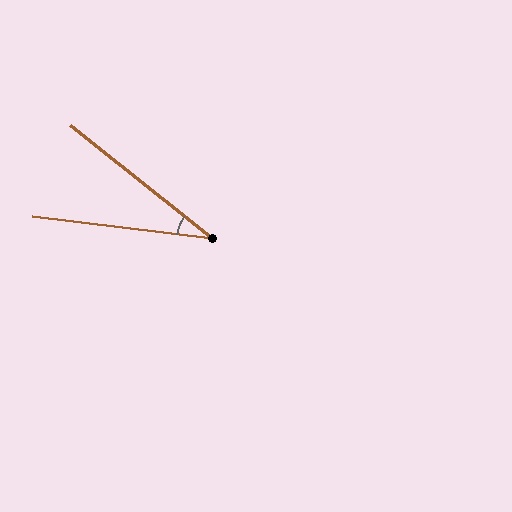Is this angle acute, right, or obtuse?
It is acute.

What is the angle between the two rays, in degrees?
Approximately 32 degrees.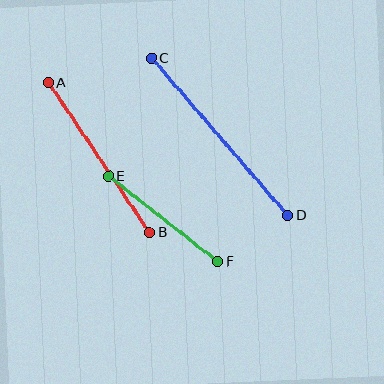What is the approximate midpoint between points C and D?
The midpoint is at approximately (220, 137) pixels.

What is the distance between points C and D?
The distance is approximately 208 pixels.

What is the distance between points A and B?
The distance is approximately 180 pixels.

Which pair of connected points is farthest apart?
Points C and D are farthest apart.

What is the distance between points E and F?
The distance is approximately 138 pixels.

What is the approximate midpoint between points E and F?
The midpoint is at approximately (163, 219) pixels.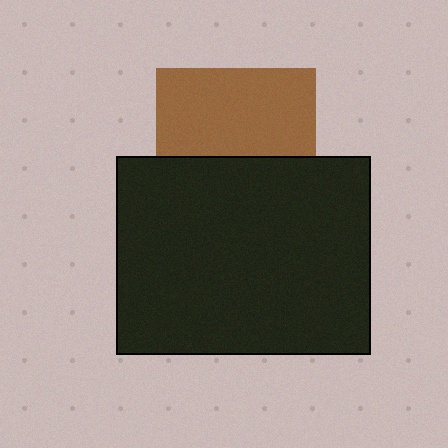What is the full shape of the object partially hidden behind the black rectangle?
The partially hidden object is a brown square.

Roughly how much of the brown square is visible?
About half of it is visible (roughly 55%).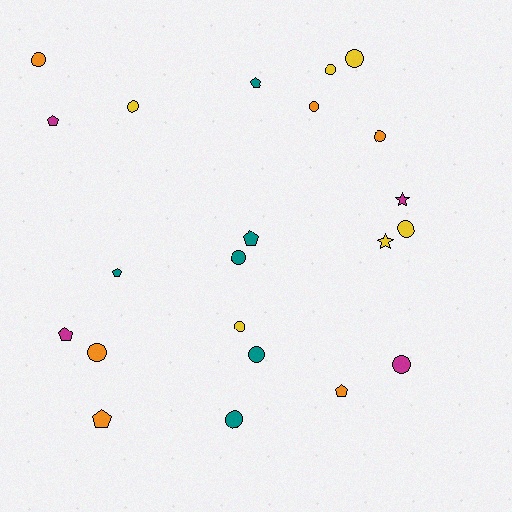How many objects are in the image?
There are 22 objects.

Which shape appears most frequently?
Circle, with 13 objects.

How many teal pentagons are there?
There are 3 teal pentagons.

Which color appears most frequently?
Teal, with 6 objects.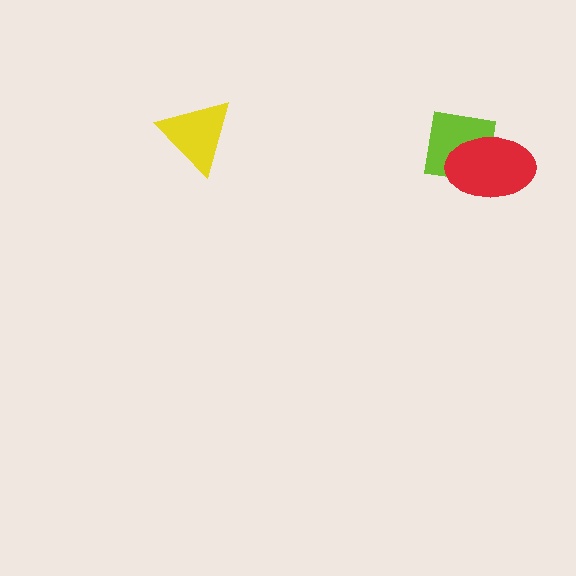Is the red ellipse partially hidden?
No, no other shape covers it.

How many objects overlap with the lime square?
1 object overlaps with the lime square.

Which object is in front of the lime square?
The red ellipse is in front of the lime square.